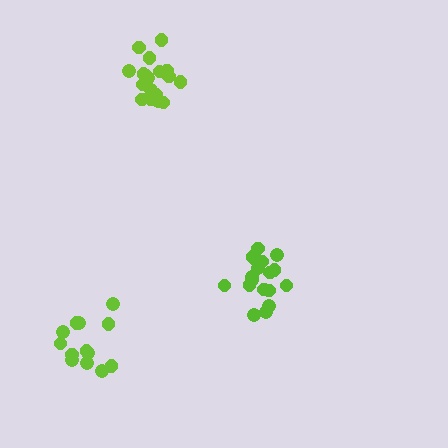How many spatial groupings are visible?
There are 3 spatial groupings.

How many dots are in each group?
Group 1: 13 dots, Group 2: 19 dots, Group 3: 19 dots (51 total).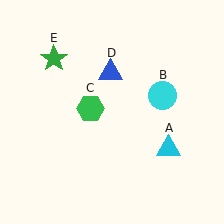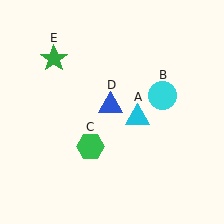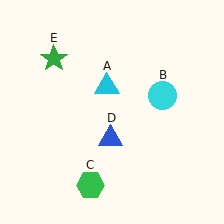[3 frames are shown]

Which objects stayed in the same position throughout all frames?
Cyan circle (object B) and green star (object E) remained stationary.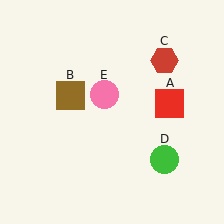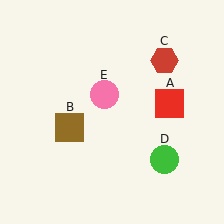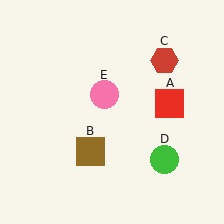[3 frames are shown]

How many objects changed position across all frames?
1 object changed position: brown square (object B).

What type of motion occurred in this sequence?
The brown square (object B) rotated counterclockwise around the center of the scene.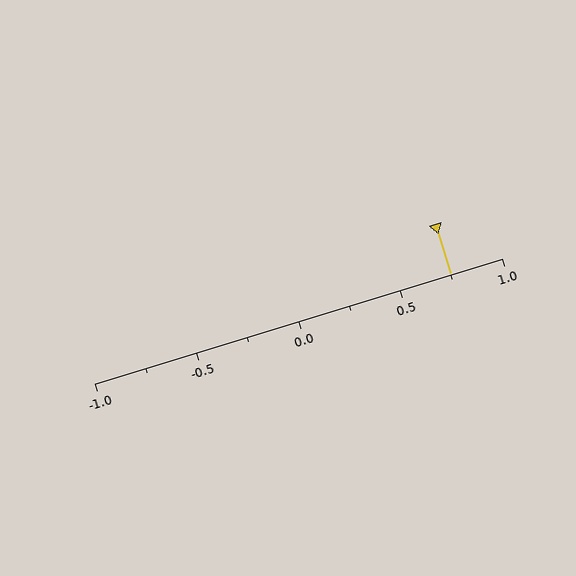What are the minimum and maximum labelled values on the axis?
The axis runs from -1.0 to 1.0.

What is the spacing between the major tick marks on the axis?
The major ticks are spaced 0.5 apart.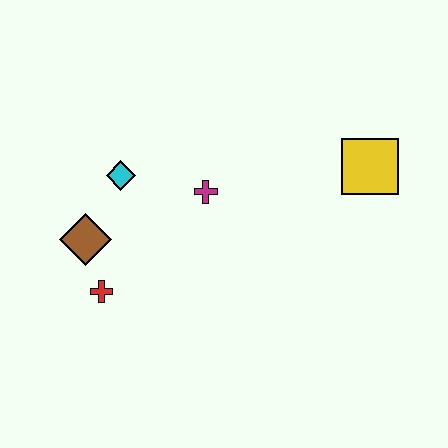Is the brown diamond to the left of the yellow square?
Yes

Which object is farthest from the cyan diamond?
The yellow square is farthest from the cyan diamond.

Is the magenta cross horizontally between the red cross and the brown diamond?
No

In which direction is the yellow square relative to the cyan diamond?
The yellow square is to the right of the cyan diamond.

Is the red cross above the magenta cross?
No